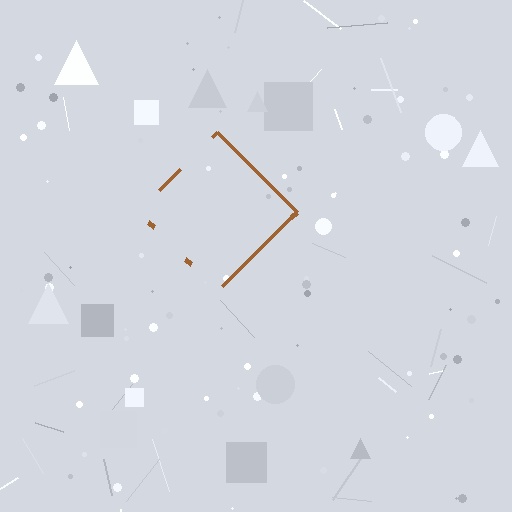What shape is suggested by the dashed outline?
The dashed outline suggests a diamond.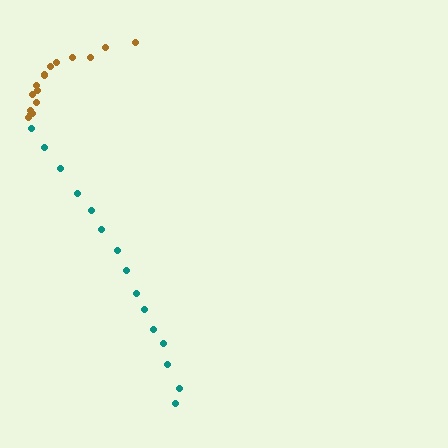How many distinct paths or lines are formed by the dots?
There are 2 distinct paths.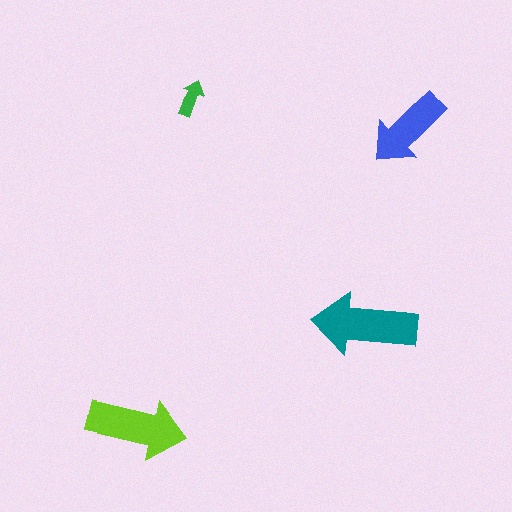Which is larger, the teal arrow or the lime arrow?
The teal one.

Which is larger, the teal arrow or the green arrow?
The teal one.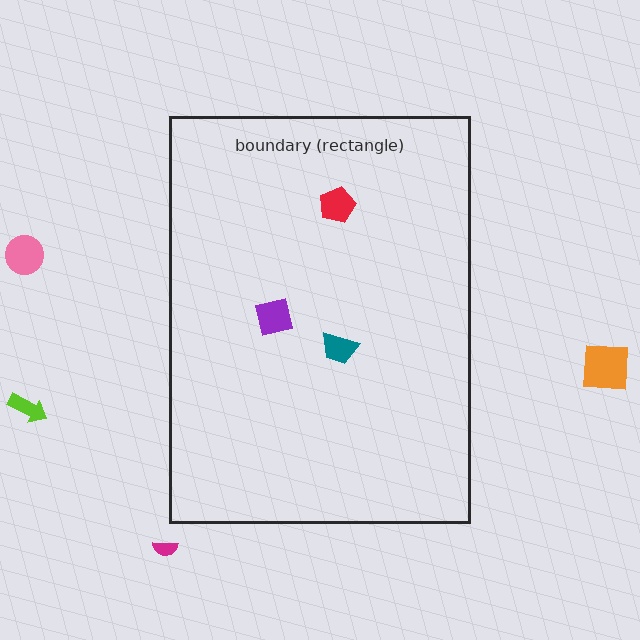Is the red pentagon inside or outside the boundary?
Inside.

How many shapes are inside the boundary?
3 inside, 4 outside.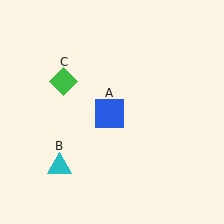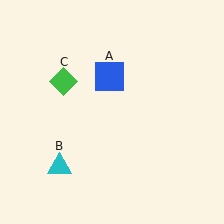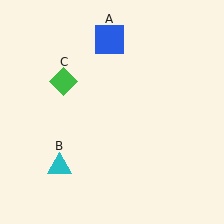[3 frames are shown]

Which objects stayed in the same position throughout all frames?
Cyan triangle (object B) and green diamond (object C) remained stationary.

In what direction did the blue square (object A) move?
The blue square (object A) moved up.